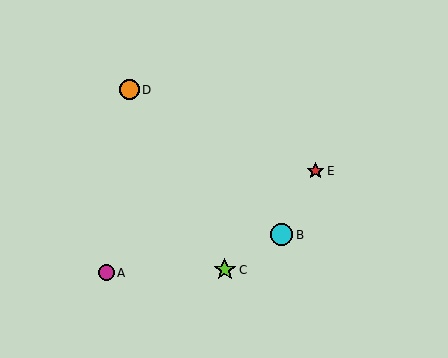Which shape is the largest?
The cyan circle (labeled B) is the largest.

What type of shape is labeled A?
Shape A is a magenta circle.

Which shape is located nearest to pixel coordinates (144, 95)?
The orange circle (labeled D) at (129, 90) is nearest to that location.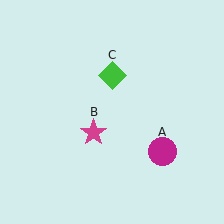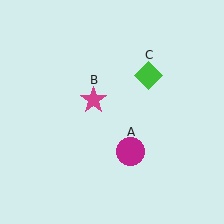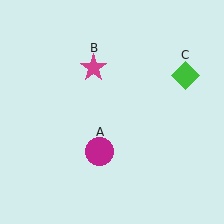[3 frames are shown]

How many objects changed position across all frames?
3 objects changed position: magenta circle (object A), magenta star (object B), green diamond (object C).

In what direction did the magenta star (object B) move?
The magenta star (object B) moved up.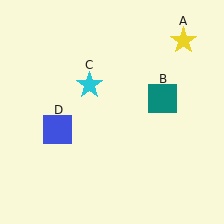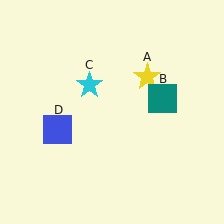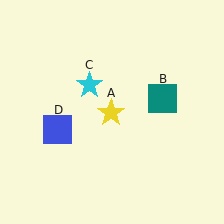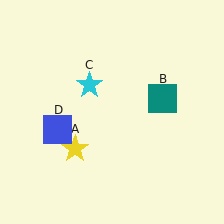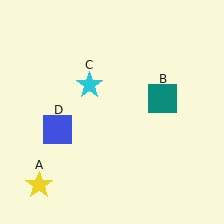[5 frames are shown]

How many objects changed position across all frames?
1 object changed position: yellow star (object A).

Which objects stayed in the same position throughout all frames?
Teal square (object B) and cyan star (object C) and blue square (object D) remained stationary.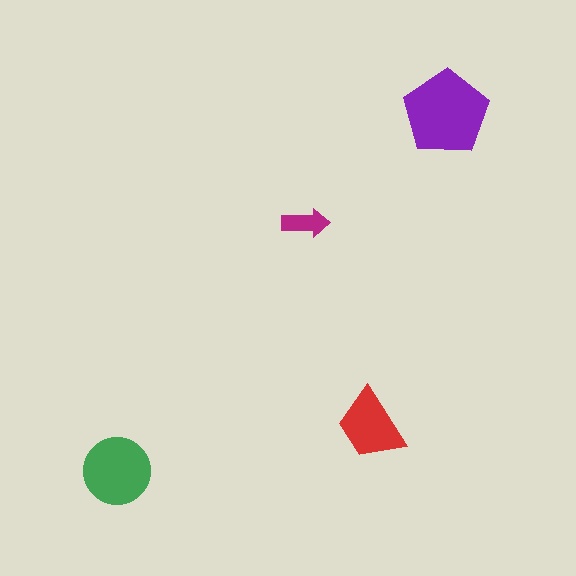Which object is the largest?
The purple pentagon.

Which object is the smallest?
The magenta arrow.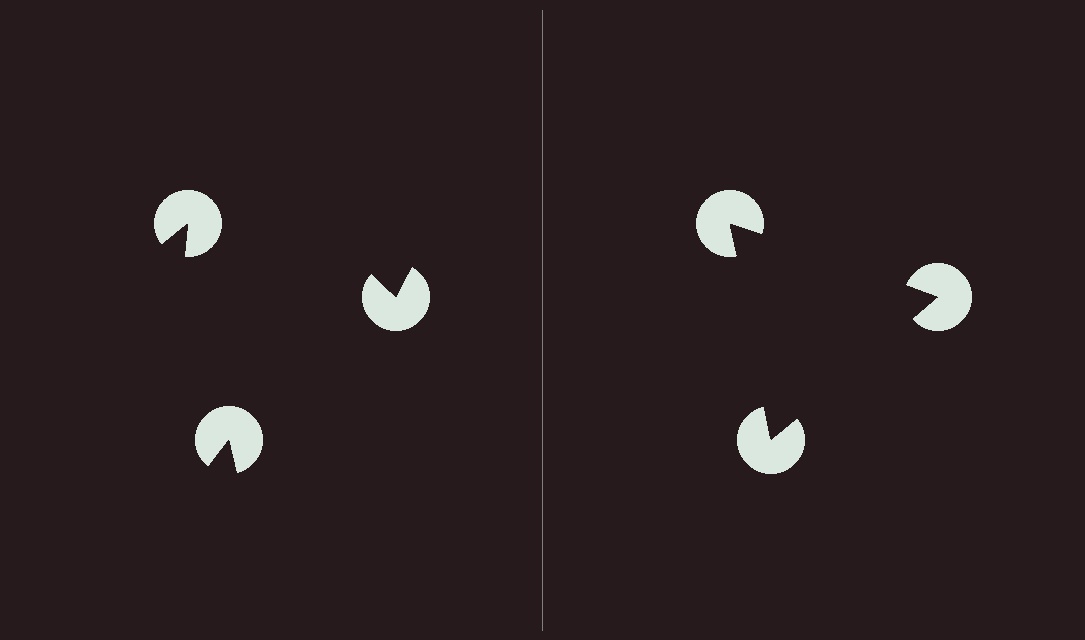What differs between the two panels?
The pac-man discs are positioned identically on both sides; only the wedge orientations differ. On the right they align to a triangle; on the left they are misaligned.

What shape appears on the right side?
An illusory triangle.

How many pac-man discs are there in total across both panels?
6 — 3 on each side.